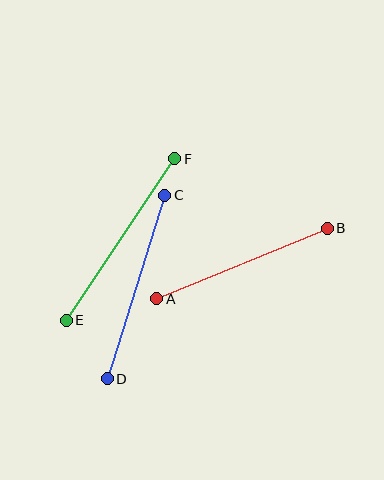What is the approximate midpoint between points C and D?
The midpoint is at approximately (136, 287) pixels.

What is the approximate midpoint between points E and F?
The midpoint is at approximately (120, 240) pixels.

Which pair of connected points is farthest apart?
Points E and F are farthest apart.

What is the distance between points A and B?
The distance is approximately 184 pixels.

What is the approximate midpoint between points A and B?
The midpoint is at approximately (242, 264) pixels.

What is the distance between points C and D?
The distance is approximately 192 pixels.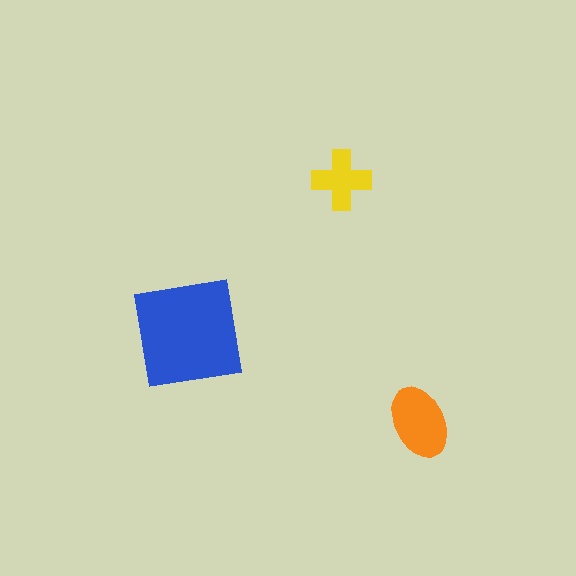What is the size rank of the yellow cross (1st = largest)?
3rd.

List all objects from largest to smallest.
The blue square, the orange ellipse, the yellow cross.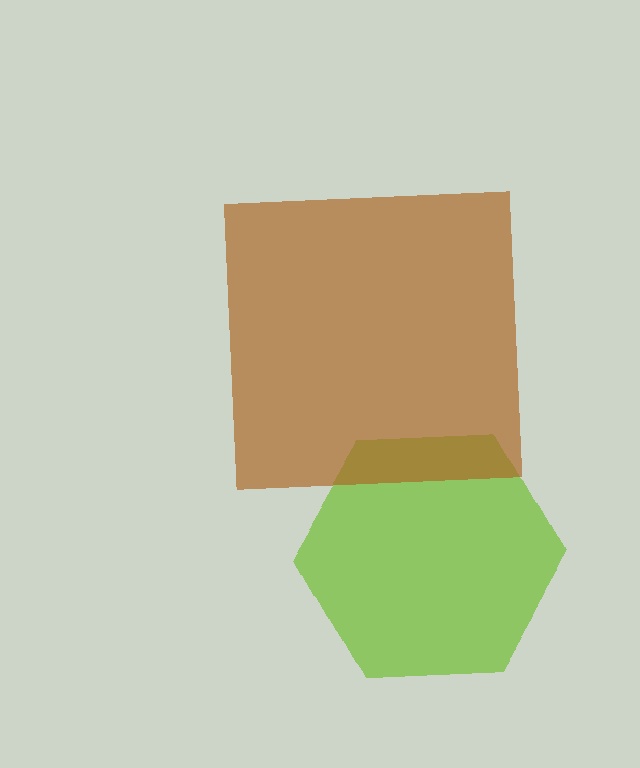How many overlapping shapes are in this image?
There are 2 overlapping shapes in the image.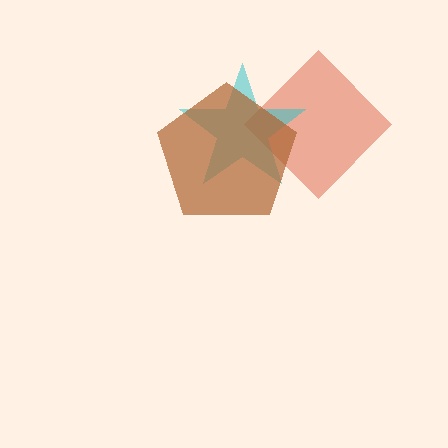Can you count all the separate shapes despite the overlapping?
Yes, there are 3 separate shapes.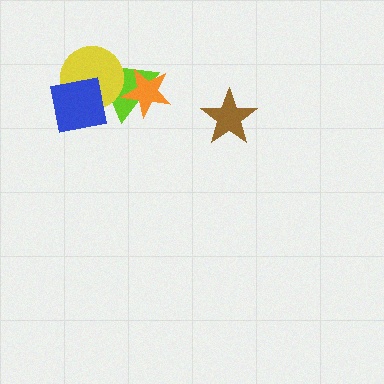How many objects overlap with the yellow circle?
2 objects overlap with the yellow circle.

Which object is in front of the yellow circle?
The blue square is in front of the yellow circle.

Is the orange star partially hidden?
No, no other shape covers it.